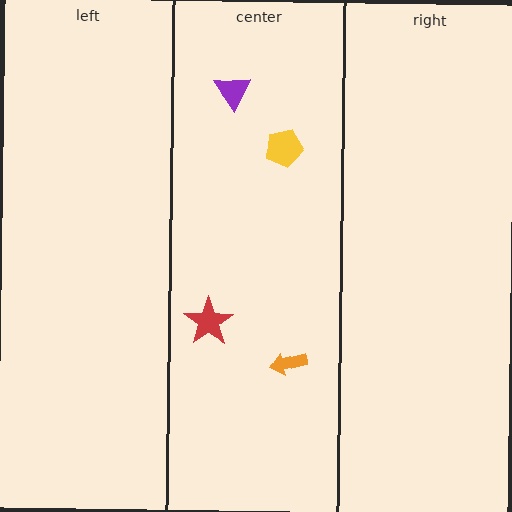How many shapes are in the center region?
4.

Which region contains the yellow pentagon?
The center region.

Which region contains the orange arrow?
The center region.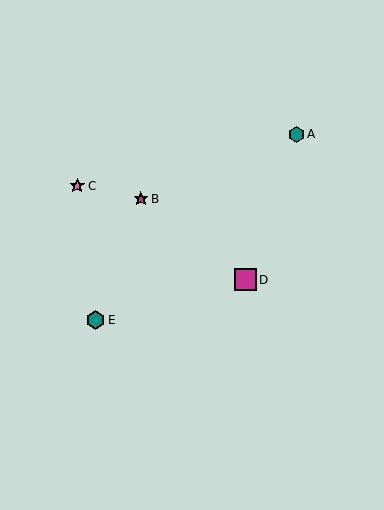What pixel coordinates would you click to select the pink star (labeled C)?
Click at (77, 185) to select the pink star C.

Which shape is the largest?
The magenta square (labeled D) is the largest.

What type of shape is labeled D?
Shape D is a magenta square.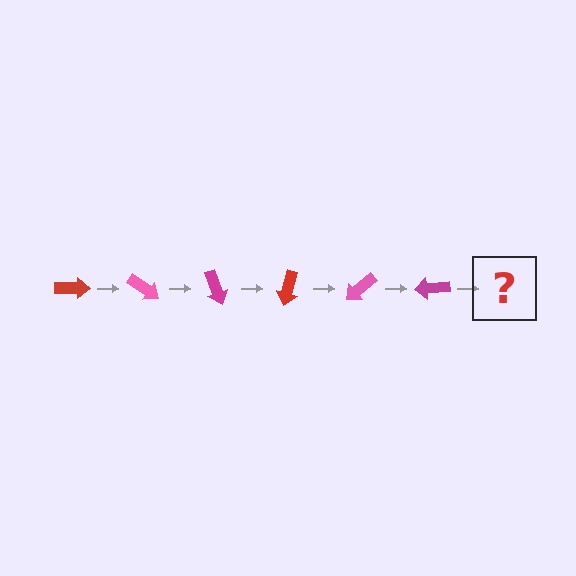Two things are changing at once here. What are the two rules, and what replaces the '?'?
The two rules are that it rotates 35 degrees each step and the color cycles through red, pink, and magenta. The '?' should be a red arrow, rotated 210 degrees from the start.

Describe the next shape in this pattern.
It should be a red arrow, rotated 210 degrees from the start.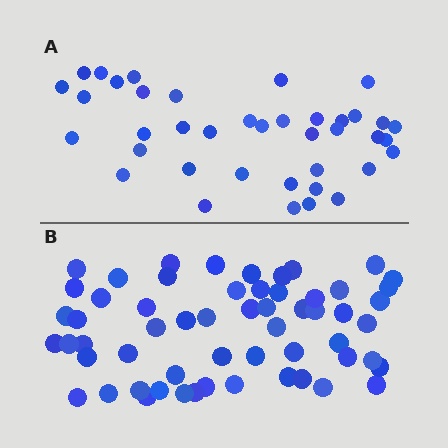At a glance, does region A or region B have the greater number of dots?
Region B (the bottom region) has more dots.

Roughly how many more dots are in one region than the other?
Region B has approximately 20 more dots than region A.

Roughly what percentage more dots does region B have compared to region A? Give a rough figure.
About 50% more.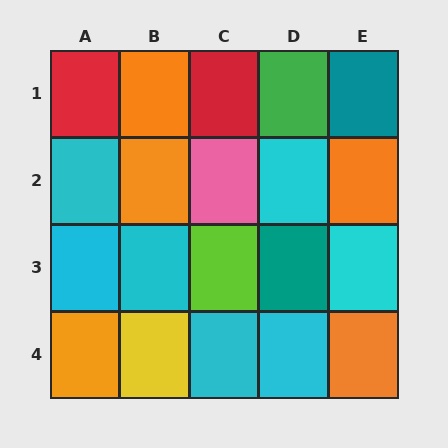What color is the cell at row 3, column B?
Cyan.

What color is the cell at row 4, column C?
Cyan.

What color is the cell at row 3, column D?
Teal.